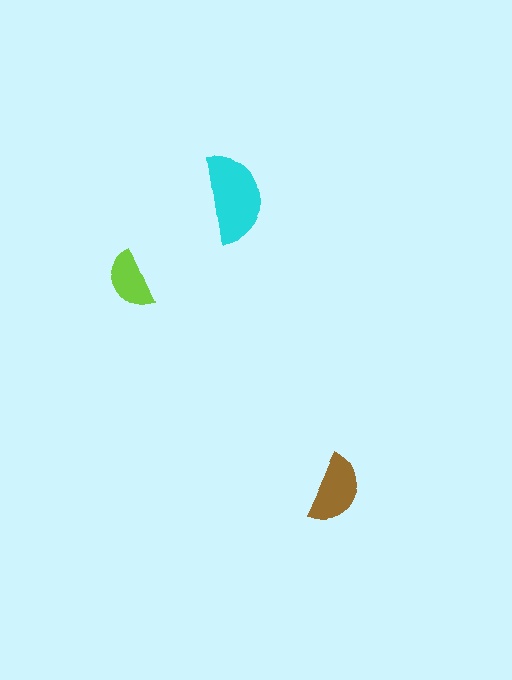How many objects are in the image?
There are 3 objects in the image.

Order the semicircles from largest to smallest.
the cyan one, the brown one, the lime one.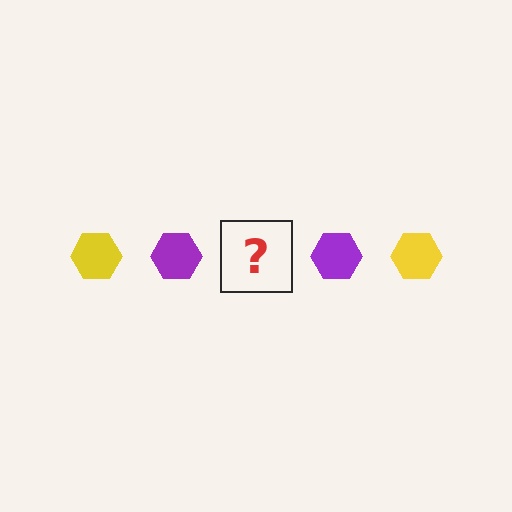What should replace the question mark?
The question mark should be replaced with a yellow hexagon.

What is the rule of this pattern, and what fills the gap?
The rule is that the pattern cycles through yellow, purple hexagons. The gap should be filled with a yellow hexagon.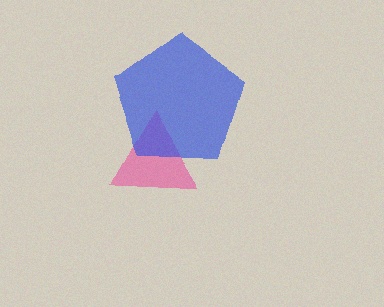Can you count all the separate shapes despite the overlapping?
Yes, there are 2 separate shapes.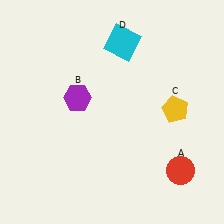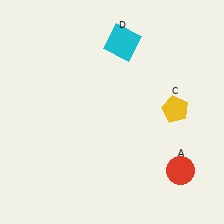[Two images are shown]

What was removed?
The purple hexagon (B) was removed in Image 2.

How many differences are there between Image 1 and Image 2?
There is 1 difference between the two images.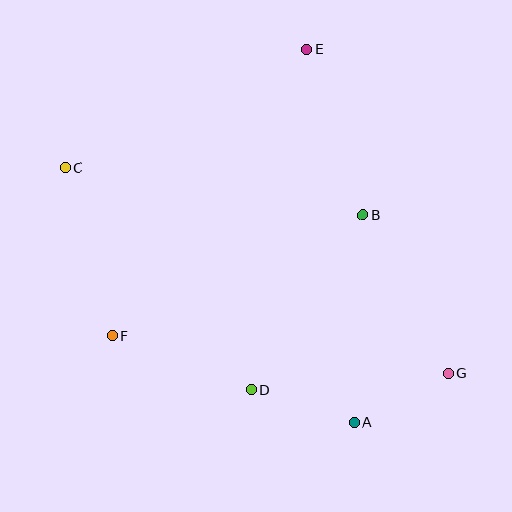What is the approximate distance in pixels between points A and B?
The distance between A and B is approximately 207 pixels.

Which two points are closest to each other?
Points A and G are closest to each other.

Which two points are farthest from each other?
Points C and G are farthest from each other.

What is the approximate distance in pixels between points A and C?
The distance between A and C is approximately 385 pixels.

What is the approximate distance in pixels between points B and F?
The distance between B and F is approximately 279 pixels.